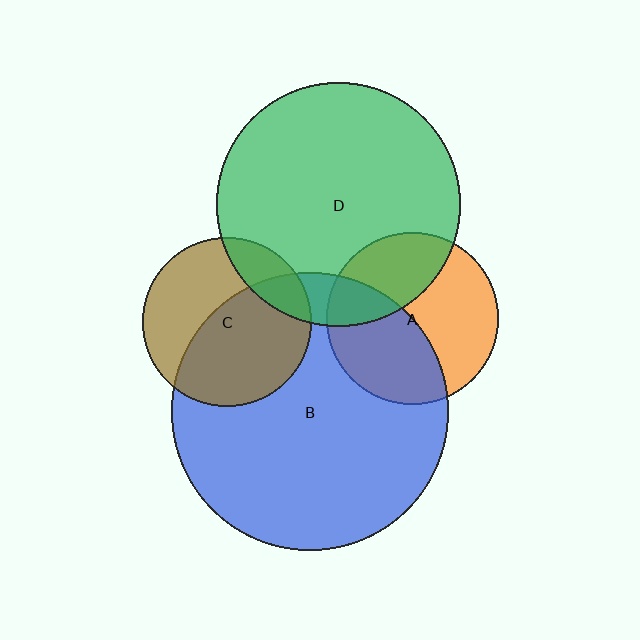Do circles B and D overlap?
Yes.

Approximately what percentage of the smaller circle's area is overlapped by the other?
Approximately 10%.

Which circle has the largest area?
Circle B (blue).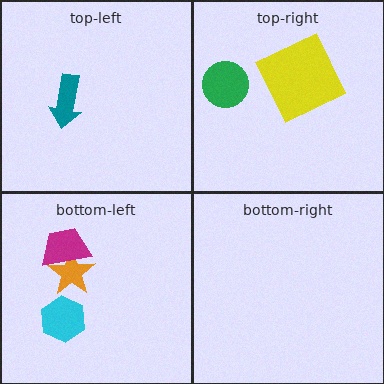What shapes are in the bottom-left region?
The orange star, the cyan hexagon, the magenta trapezoid.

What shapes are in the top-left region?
The teal arrow.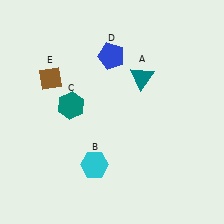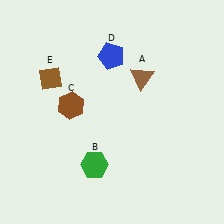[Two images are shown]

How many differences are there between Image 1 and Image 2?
There are 3 differences between the two images.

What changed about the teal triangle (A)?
In Image 1, A is teal. In Image 2, it changed to brown.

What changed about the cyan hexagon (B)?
In Image 1, B is cyan. In Image 2, it changed to green.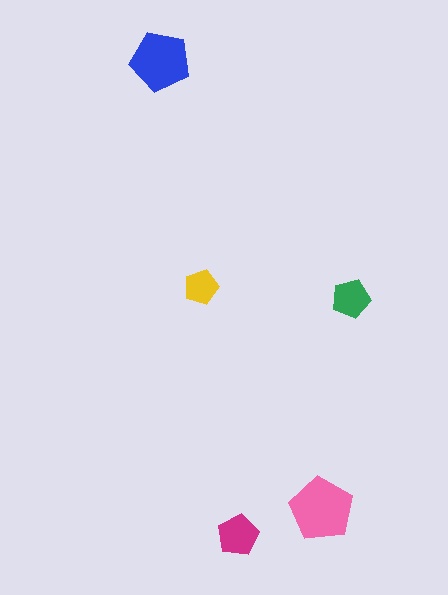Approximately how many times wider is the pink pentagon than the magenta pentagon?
About 1.5 times wider.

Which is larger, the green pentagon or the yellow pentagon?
The green one.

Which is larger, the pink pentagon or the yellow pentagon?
The pink one.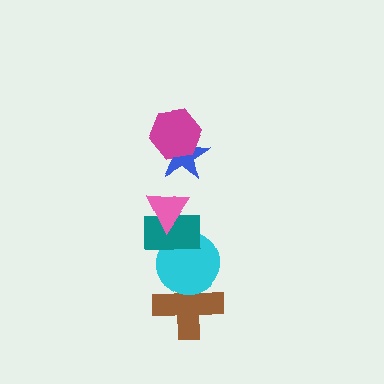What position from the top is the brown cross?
The brown cross is 6th from the top.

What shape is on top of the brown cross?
The cyan circle is on top of the brown cross.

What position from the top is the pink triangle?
The pink triangle is 3rd from the top.